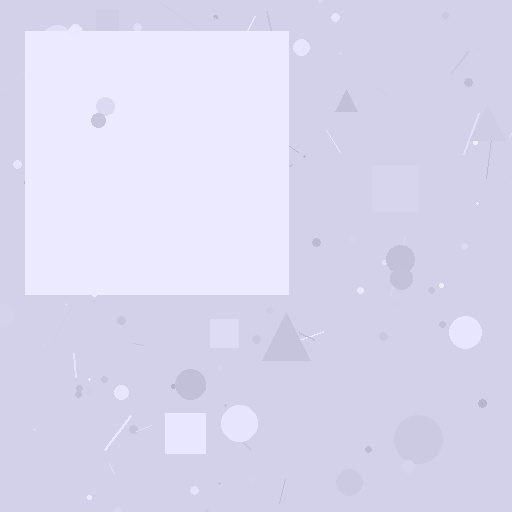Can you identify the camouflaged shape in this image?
The camouflaged shape is a square.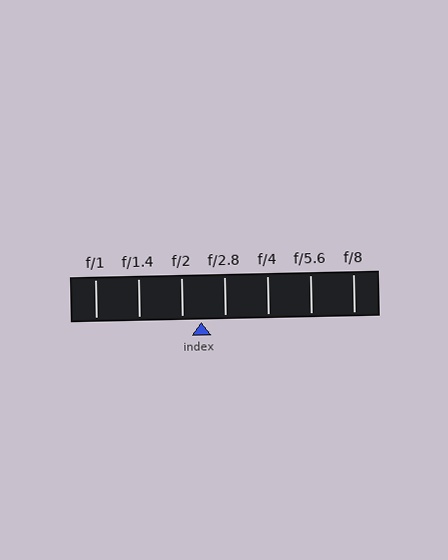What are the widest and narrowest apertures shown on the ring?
The widest aperture shown is f/1 and the narrowest is f/8.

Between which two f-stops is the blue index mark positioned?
The index mark is between f/2 and f/2.8.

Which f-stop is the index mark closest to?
The index mark is closest to f/2.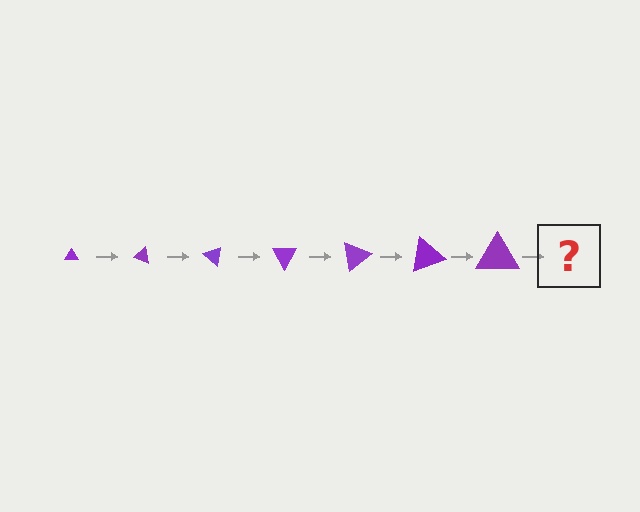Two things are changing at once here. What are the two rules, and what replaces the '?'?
The two rules are that the triangle grows larger each step and it rotates 20 degrees each step. The '?' should be a triangle, larger than the previous one and rotated 140 degrees from the start.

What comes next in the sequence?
The next element should be a triangle, larger than the previous one and rotated 140 degrees from the start.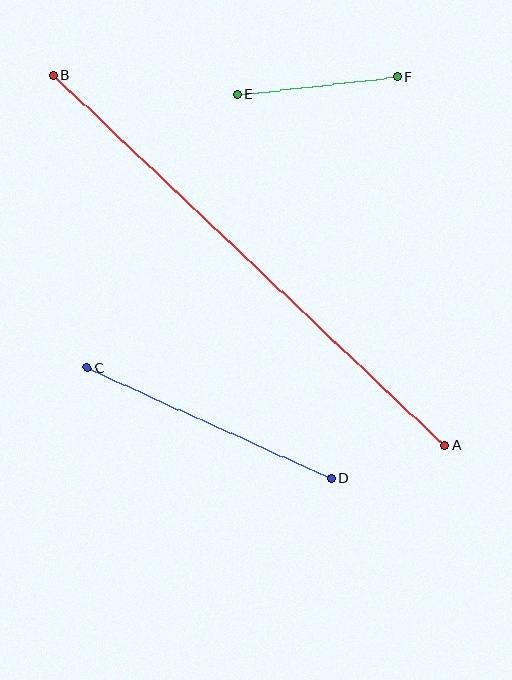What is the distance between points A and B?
The distance is approximately 540 pixels.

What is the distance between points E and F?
The distance is approximately 161 pixels.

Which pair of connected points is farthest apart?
Points A and B are farthest apart.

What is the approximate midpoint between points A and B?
The midpoint is at approximately (249, 260) pixels.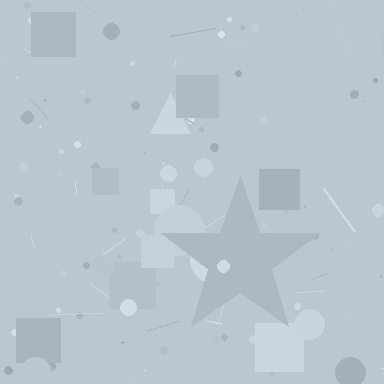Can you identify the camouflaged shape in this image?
The camouflaged shape is a star.